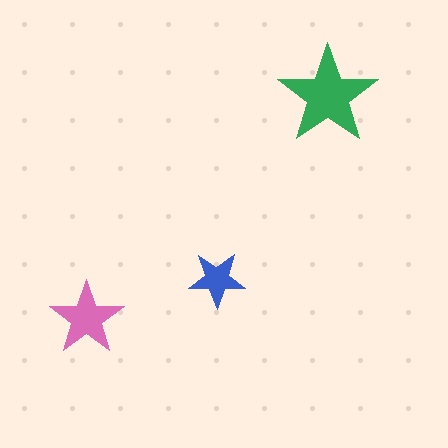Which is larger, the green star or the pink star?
The green one.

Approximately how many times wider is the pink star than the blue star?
About 1.5 times wider.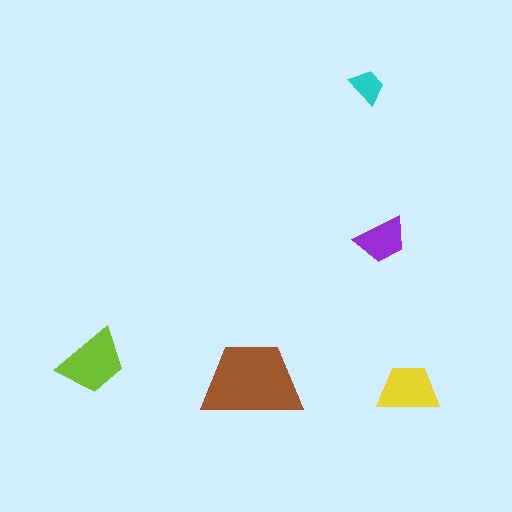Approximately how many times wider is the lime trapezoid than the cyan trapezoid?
About 2 times wider.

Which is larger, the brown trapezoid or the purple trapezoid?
The brown one.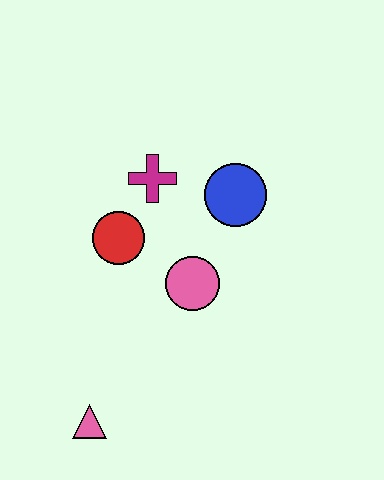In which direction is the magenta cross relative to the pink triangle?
The magenta cross is above the pink triangle.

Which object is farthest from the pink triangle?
The blue circle is farthest from the pink triangle.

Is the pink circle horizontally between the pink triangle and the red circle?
No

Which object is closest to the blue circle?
The magenta cross is closest to the blue circle.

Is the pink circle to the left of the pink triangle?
No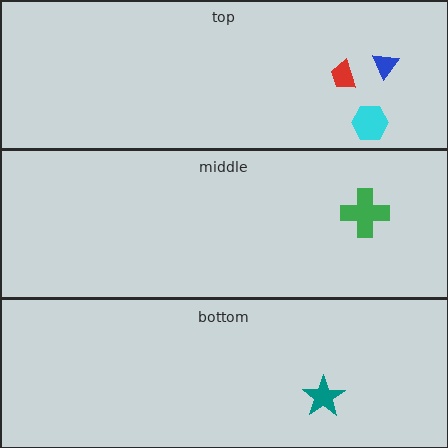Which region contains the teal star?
The bottom region.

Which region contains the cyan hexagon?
The top region.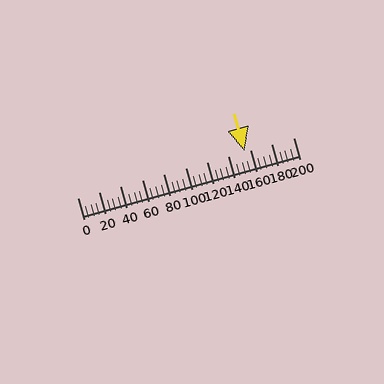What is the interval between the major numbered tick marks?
The major tick marks are spaced 20 units apart.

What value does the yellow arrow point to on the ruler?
The yellow arrow points to approximately 155.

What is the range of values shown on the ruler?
The ruler shows values from 0 to 200.